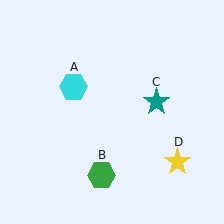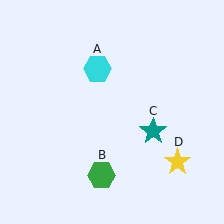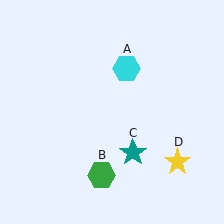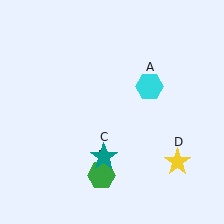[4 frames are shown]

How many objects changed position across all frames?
2 objects changed position: cyan hexagon (object A), teal star (object C).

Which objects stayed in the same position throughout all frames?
Green hexagon (object B) and yellow star (object D) remained stationary.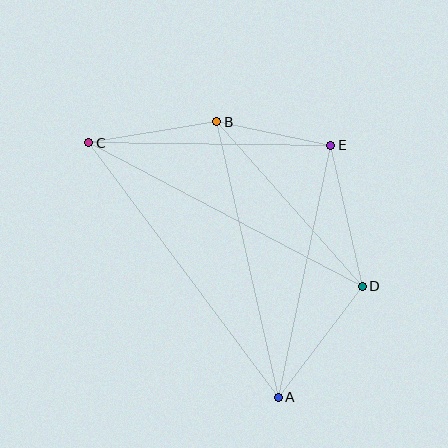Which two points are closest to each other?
Points B and E are closest to each other.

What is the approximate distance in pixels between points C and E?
The distance between C and E is approximately 242 pixels.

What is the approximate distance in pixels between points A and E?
The distance between A and E is approximately 258 pixels.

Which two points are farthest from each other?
Points A and C are farthest from each other.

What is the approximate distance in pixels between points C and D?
The distance between C and D is approximately 309 pixels.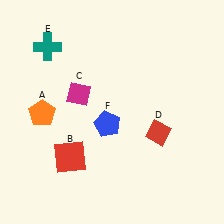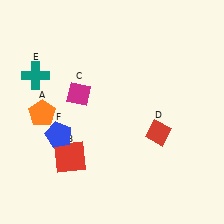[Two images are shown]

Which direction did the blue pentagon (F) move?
The blue pentagon (F) moved left.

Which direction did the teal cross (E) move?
The teal cross (E) moved down.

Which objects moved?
The objects that moved are: the teal cross (E), the blue pentagon (F).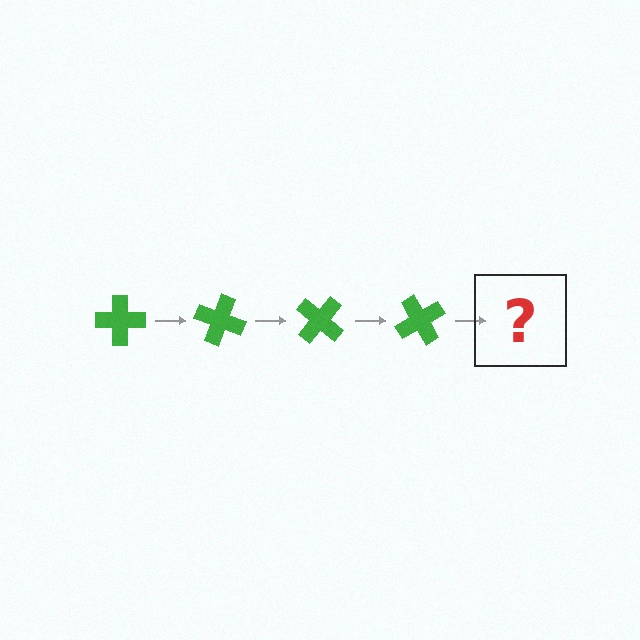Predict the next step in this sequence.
The next step is a green cross rotated 80 degrees.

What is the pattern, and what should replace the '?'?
The pattern is that the cross rotates 20 degrees each step. The '?' should be a green cross rotated 80 degrees.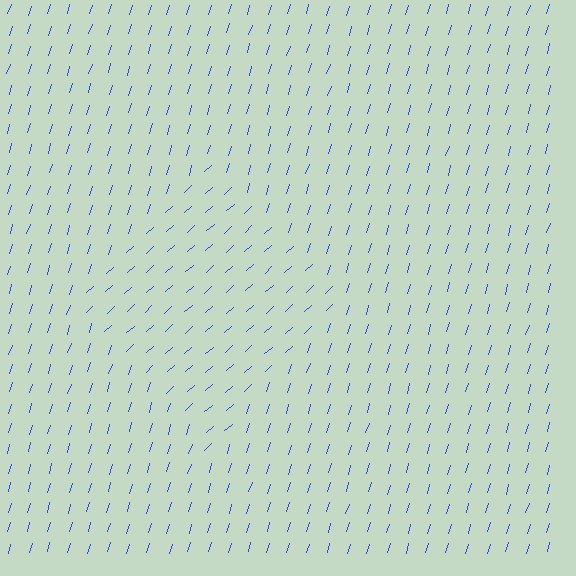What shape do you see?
I see a diamond.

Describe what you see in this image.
The image is filled with small blue line segments. A diamond region in the image has lines oriented differently from the surrounding lines, creating a visible texture boundary.